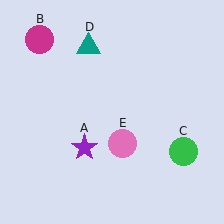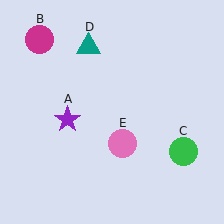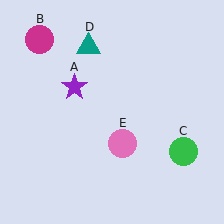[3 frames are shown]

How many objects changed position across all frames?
1 object changed position: purple star (object A).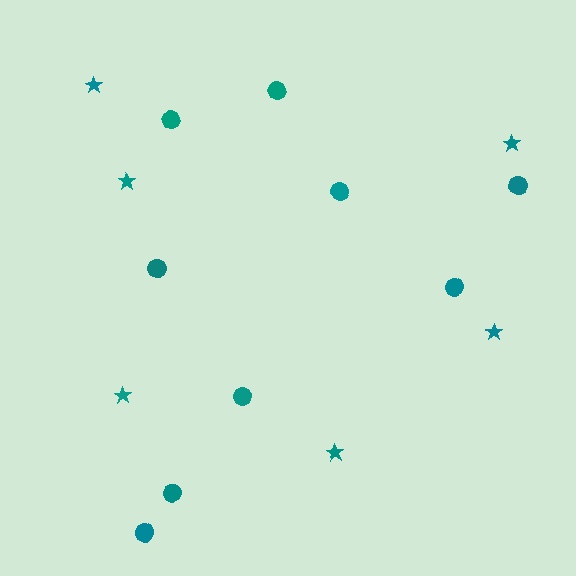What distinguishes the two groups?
There are 2 groups: one group of stars (6) and one group of circles (9).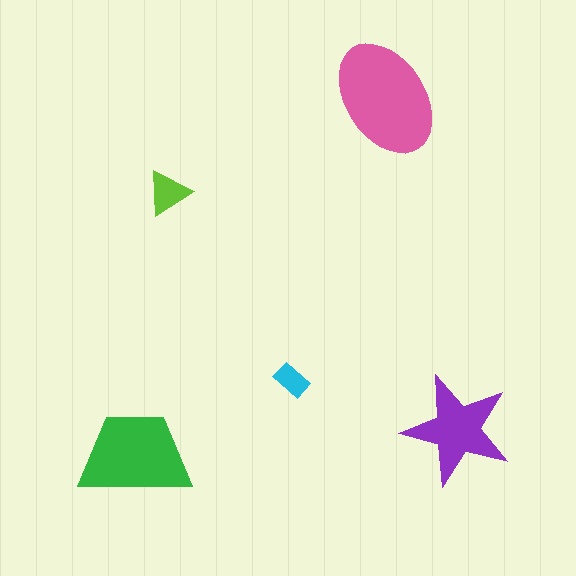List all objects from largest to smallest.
The pink ellipse, the green trapezoid, the purple star, the lime triangle, the cyan rectangle.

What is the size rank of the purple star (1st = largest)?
3rd.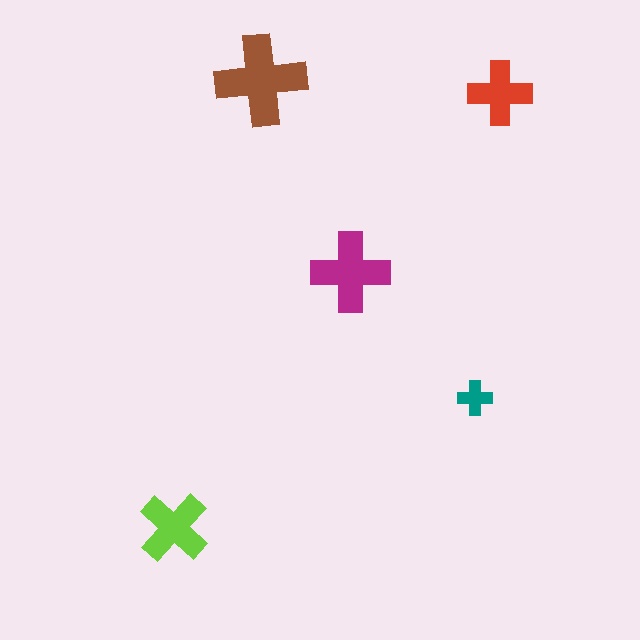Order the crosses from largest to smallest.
the brown one, the magenta one, the lime one, the red one, the teal one.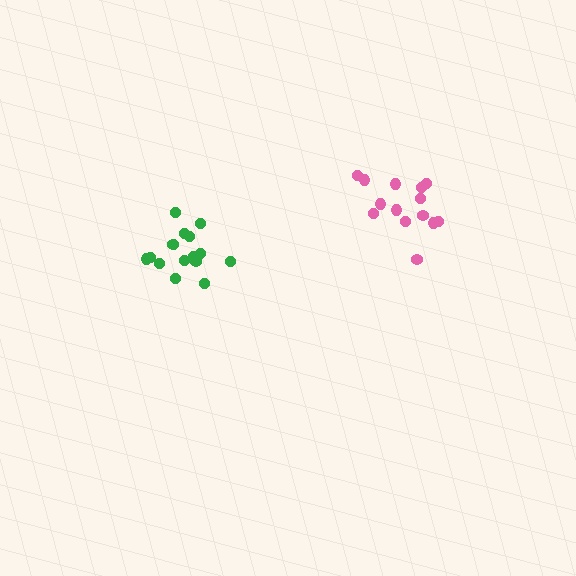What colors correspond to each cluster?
The clusters are colored: green, pink.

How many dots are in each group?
Group 1: 16 dots, Group 2: 14 dots (30 total).